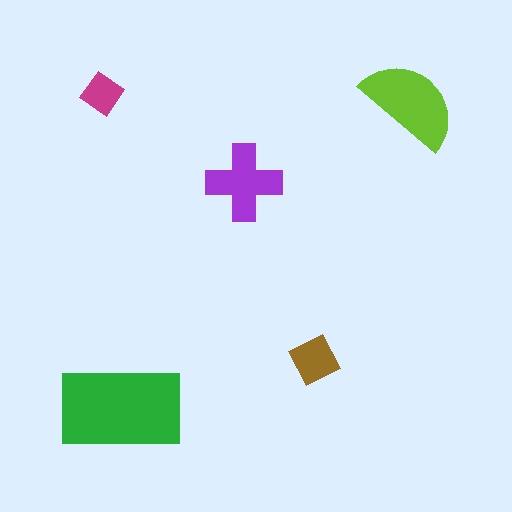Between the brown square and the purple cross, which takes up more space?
The purple cross.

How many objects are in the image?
There are 5 objects in the image.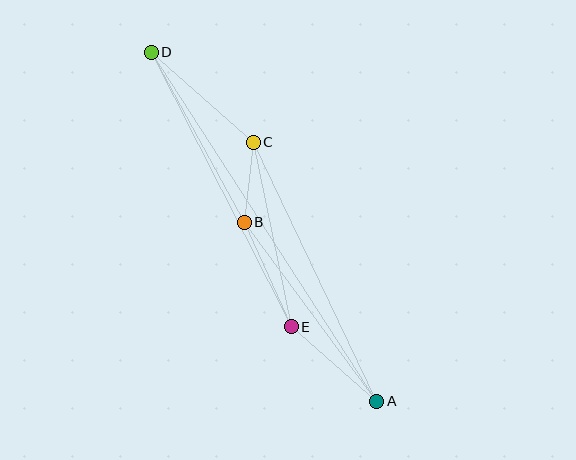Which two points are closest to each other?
Points B and C are closest to each other.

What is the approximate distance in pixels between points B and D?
The distance between B and D is approximately 194 pixels.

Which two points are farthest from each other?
Points A and D are farthest from each other.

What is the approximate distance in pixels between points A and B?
The distance between A and B is approximately 223 pixels.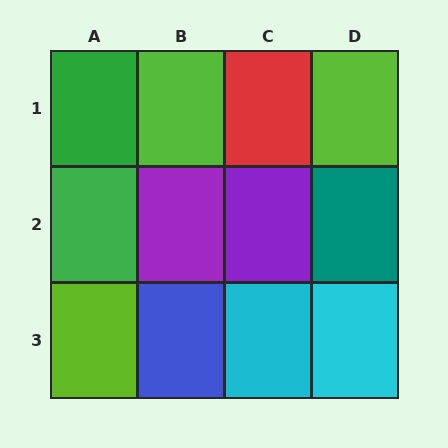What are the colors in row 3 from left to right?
Lime, blue, cyan, cyan.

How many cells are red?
1 cell is red.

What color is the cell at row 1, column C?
Red.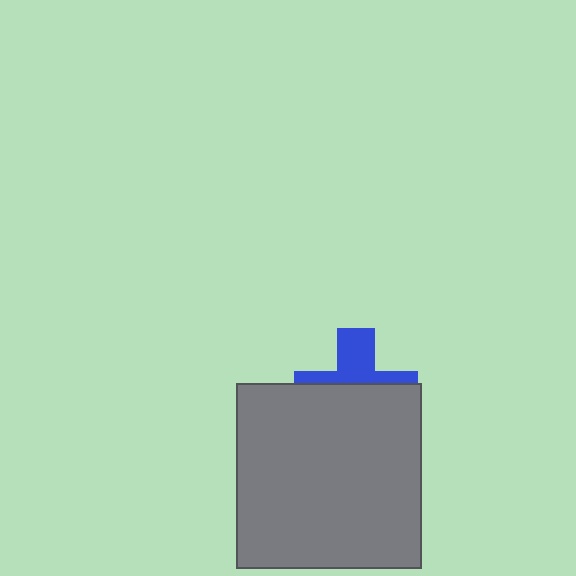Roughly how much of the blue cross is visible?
A small part of it is visible (roughly 40%).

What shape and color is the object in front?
The object in front is a gray square.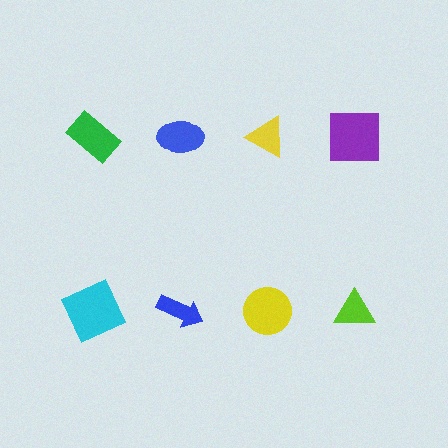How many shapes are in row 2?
4 shapes.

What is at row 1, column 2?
A blue ellipse.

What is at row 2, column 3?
A yellow circle.